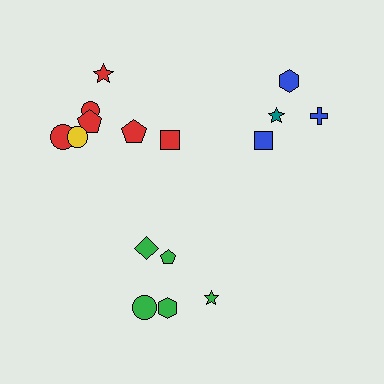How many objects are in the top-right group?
There are 4 objects.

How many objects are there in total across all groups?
There are 16 objects.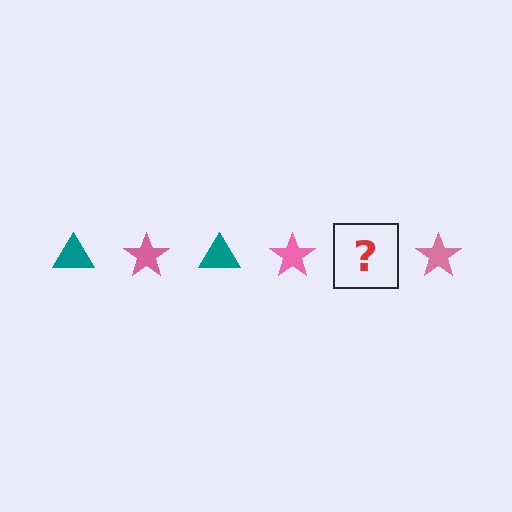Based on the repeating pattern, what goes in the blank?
The blank should be a teal triangle.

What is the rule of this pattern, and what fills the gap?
The rule is that the pattern alternates between teal triangle and pink star. The gap should be filled with a teal triangle.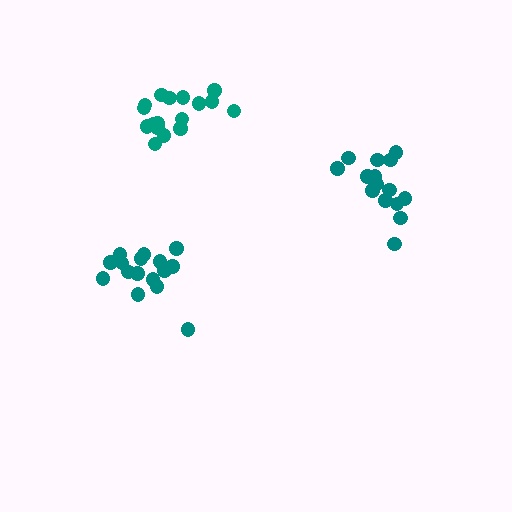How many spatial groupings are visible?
There are 3 spatial groupings.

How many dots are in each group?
Group 1: 16 dots, Group 2: 15 dots, Group 3: 17 dots (48 total).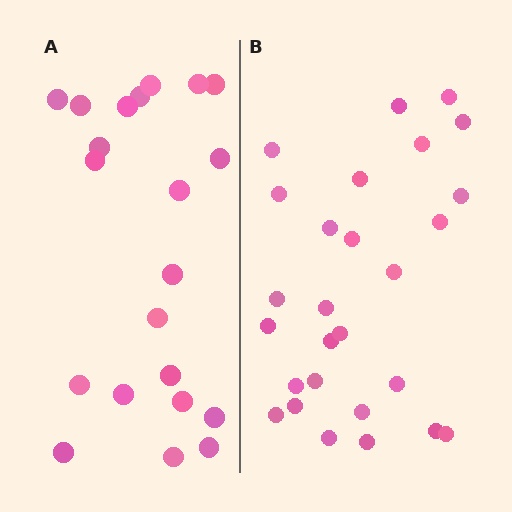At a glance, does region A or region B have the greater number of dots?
Region B (the right region) has more dots.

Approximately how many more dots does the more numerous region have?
Region B has about 6 more dots than region A.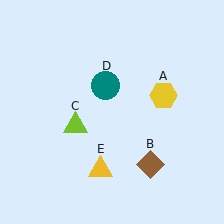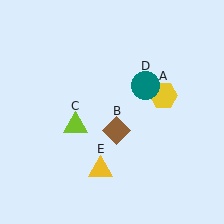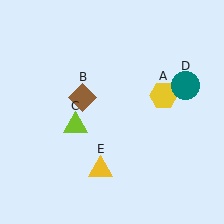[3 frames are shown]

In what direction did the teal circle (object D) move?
The teal circle (object D) moved right.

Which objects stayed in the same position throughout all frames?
Yellow hexagon (object A) and lime triangle (object C) and yellow triangle (object E) remained stationary.